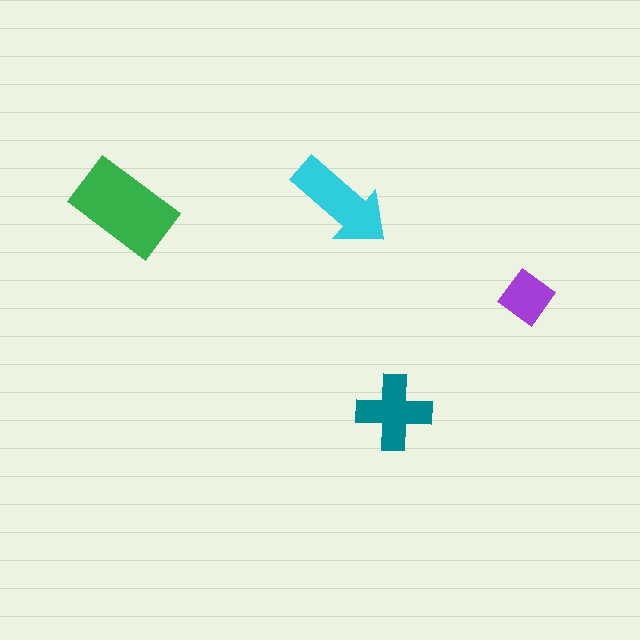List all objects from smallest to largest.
The purple diamond, the teal cross, the cyan arrow, the green rectangle.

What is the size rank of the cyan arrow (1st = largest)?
2nd.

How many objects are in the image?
There are 4 objects in the image.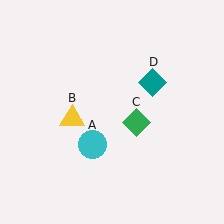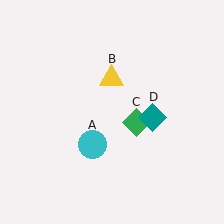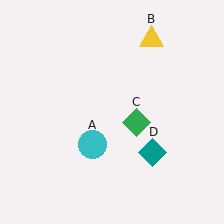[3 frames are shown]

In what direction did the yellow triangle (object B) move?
The yellow triangle (object B) moved up and to the right.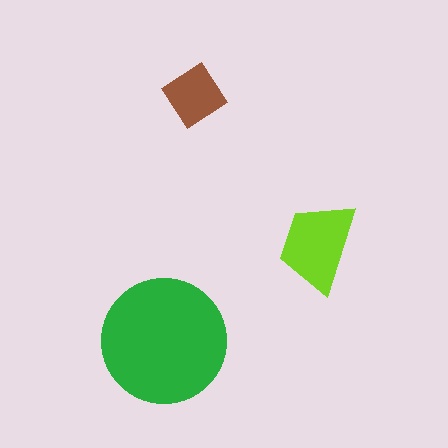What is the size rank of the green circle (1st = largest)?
1st.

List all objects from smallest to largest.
The brown diamond, the lime trapezoid, the green circle.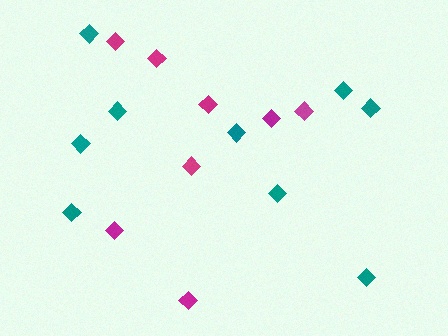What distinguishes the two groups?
There are 2 groups: one group of magenta diamonds (8) and one group of teal diamonds (9).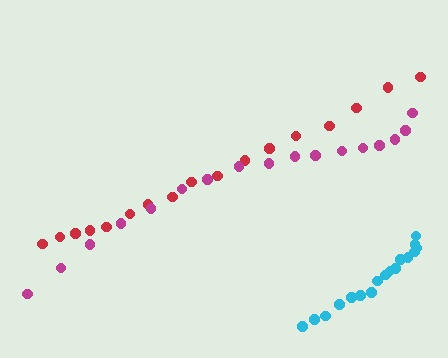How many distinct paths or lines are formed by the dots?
There are 3 distinct paths.